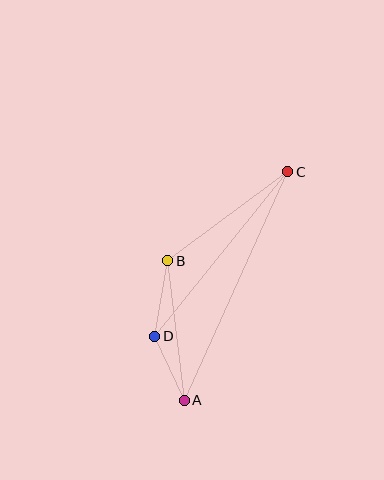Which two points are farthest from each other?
Points A and C are farthest from each other.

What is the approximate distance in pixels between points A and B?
The distance between A and B is approximately 140 pixels.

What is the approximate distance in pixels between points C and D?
The distance between C and D is approximately 211 pixels.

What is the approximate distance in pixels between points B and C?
The distance between B and C is approximately 149 pixels.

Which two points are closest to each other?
Points A and D are closest to each other.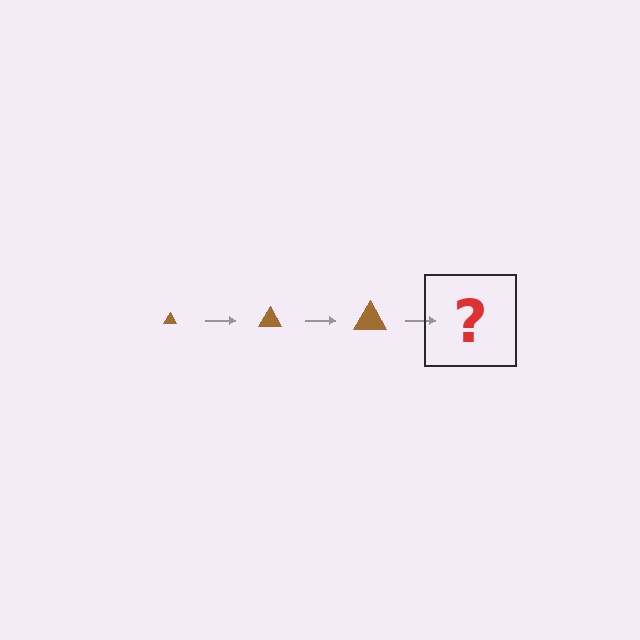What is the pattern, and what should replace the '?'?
The pattern is that the triangle gets progressively larger each step. The '?' should be a brown triangle, larger than the previous one.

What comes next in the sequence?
The next element should be a brown triangle, larger than the previous one.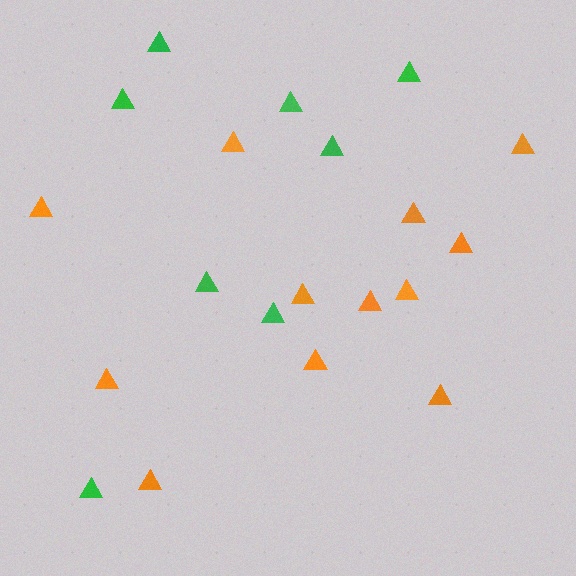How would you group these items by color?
There are 2 groups: one group of green triangles (8) and one group of orange triangles (12).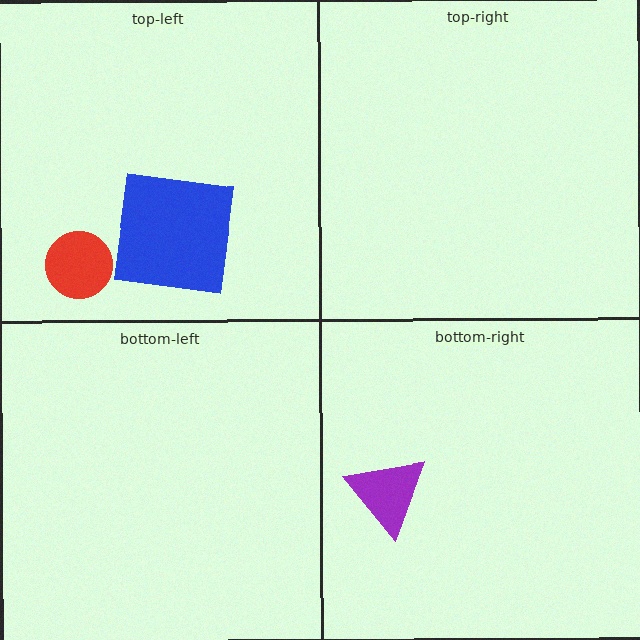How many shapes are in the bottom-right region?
1.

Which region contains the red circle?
The top-left region.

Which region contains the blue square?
The top-left region.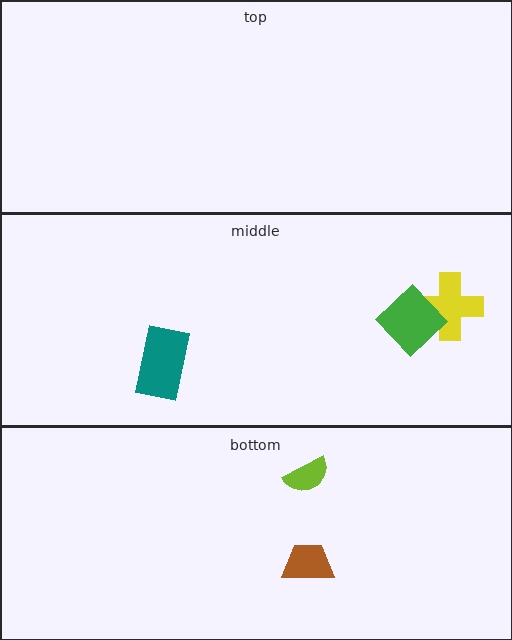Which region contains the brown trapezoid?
The bottom region.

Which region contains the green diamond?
The middle region.